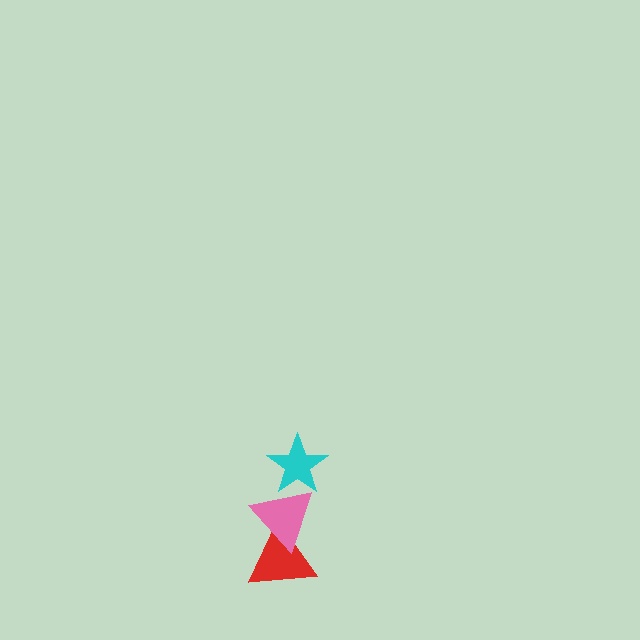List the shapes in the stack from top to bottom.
From top to bottom: the cyan star, the pink triangle, the red triangle.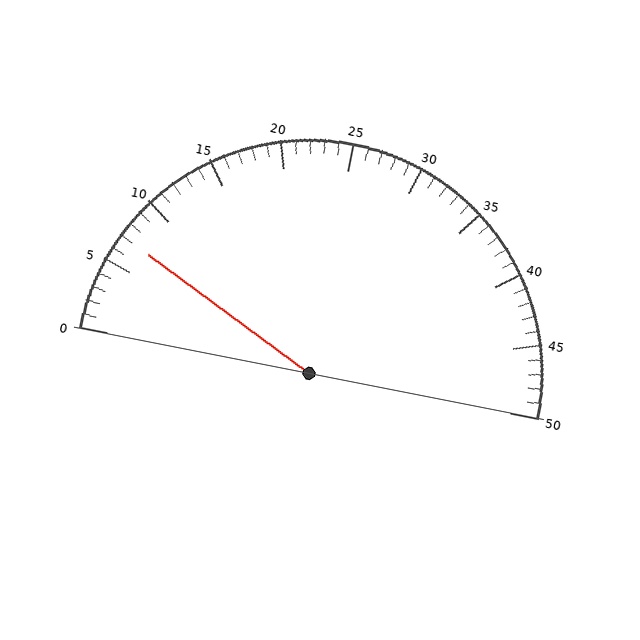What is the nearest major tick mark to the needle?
The nearest major tick mark is 5.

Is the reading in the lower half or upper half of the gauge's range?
The reading is in the lower half of the range (0 to 50).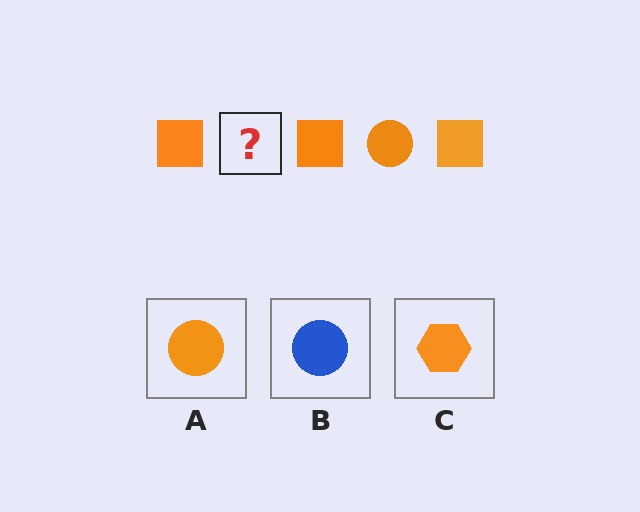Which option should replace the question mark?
Option A.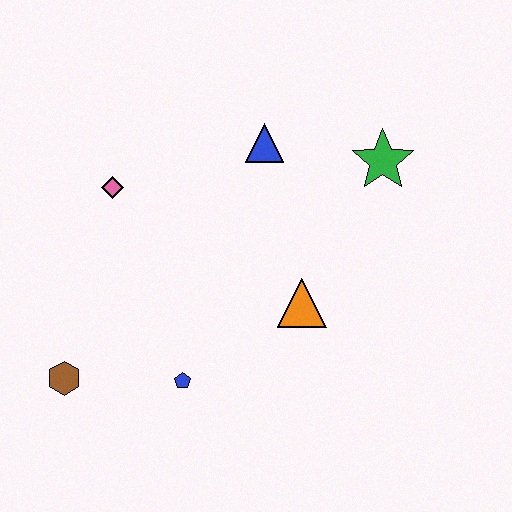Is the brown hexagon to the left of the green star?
Yes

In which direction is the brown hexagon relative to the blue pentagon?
The brown hexagon is to the left of the blue pentagon.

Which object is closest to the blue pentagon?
The brown hexagon is closest to the blue pentagon.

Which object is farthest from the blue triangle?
The brown hexagon is farthest from the blue triangle.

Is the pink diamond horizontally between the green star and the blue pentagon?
No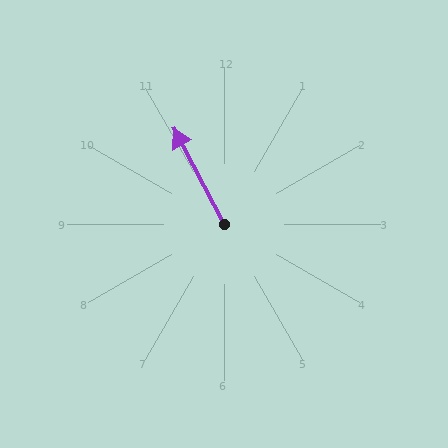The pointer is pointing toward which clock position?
Roughly 11 o'clock.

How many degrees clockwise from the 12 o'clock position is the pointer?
Approximately 332 degrees.